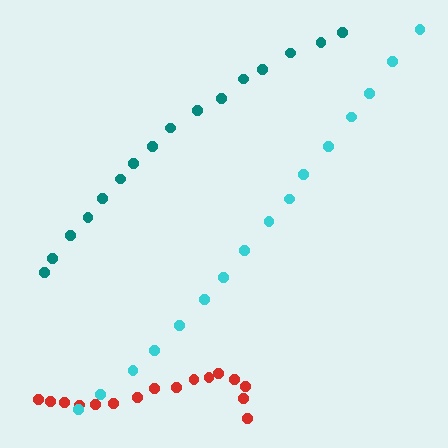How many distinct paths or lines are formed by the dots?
There are 3 distinct paths.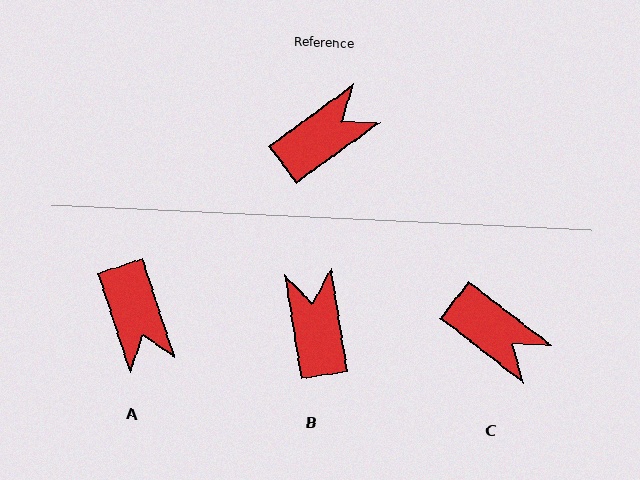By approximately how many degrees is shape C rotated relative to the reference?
Approximately 74 degrees clockwise.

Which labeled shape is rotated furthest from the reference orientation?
A, about 108 degrees away.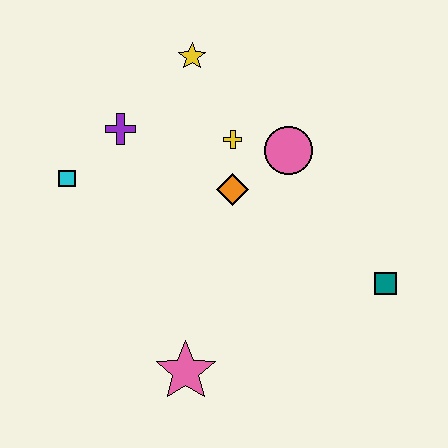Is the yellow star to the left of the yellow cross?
Yes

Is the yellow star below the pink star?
No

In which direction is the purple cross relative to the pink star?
The purple cross is above the pink star.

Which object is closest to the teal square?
The pink circle is closest to the teal square.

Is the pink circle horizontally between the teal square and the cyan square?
Yes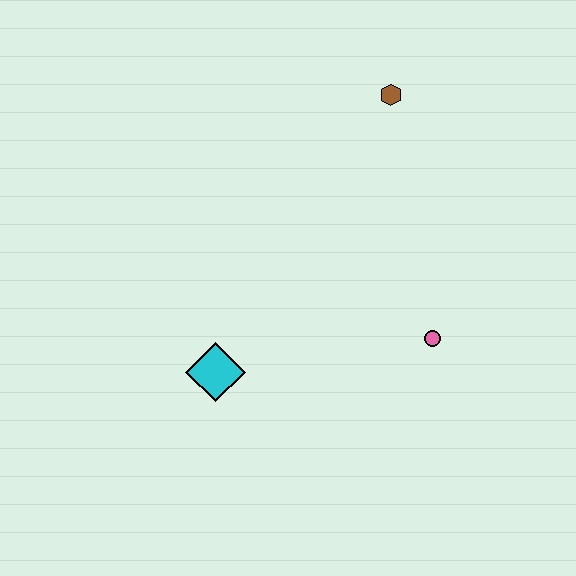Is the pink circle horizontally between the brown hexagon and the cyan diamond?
No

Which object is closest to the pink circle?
The cyan diamond is closest to the pink circle.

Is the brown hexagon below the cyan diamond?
No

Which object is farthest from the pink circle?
The brown hexagon is farthest from the pink circle.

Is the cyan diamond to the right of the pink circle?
No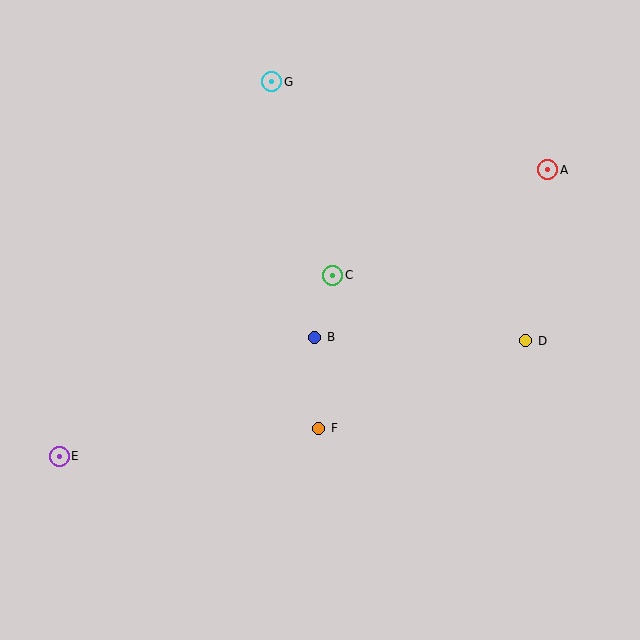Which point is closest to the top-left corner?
Point G is closest to the top-left corner.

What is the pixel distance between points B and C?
The distance between B and C is 65 pixels.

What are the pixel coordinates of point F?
Point F is at (319, 428).